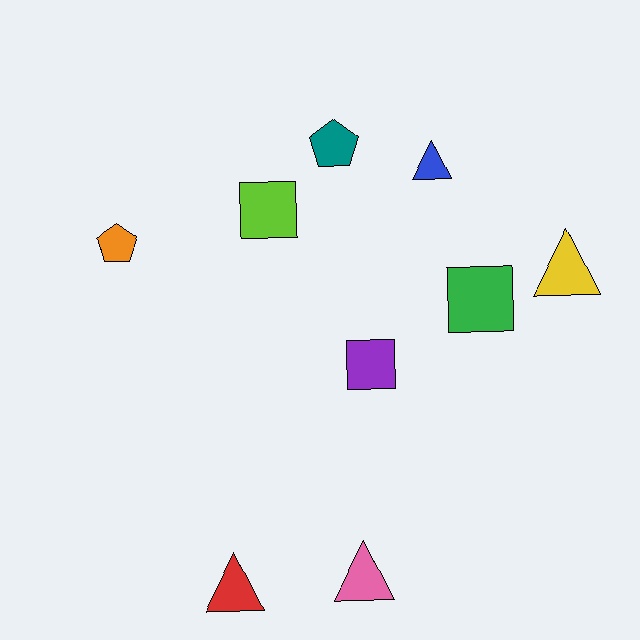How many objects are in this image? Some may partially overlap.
There are 9 objects.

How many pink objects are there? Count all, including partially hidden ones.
There is 1 pink object.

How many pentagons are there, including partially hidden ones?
There are 2 pentagons.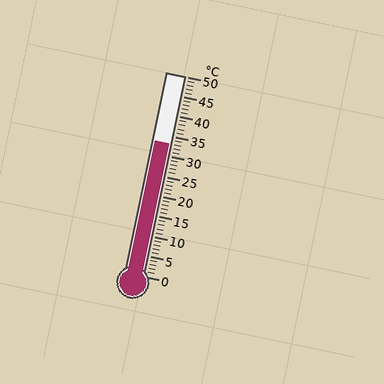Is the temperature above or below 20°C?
The temperature is above 20°C.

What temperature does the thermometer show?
The thermometer shows approximately 33°C.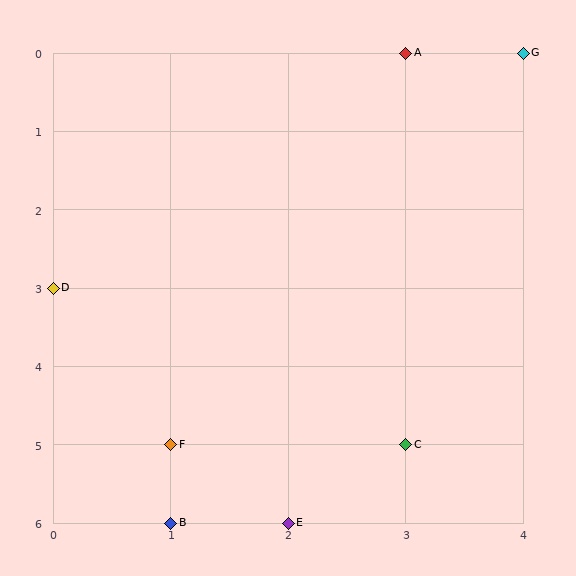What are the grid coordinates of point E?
Point E is at grid coordinates (2, 6).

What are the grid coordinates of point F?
Point F is at grid coordinates (1, 5).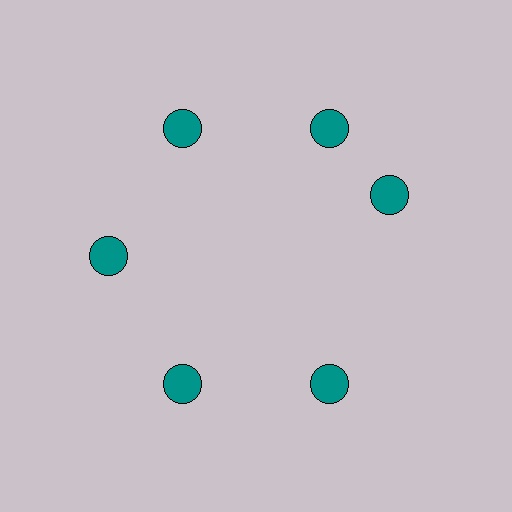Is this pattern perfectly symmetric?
No. The 6 teal circles are arranged in a ring, but one element near the 3 o'clock position is rotated out of alignment along the ring, breaking the 6-fold rotational symmetry.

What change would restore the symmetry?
The symmetry would be restored by rotating it back into even spacing with its neighbors so that all 6 circles sit at equal angles and equal distance from the center.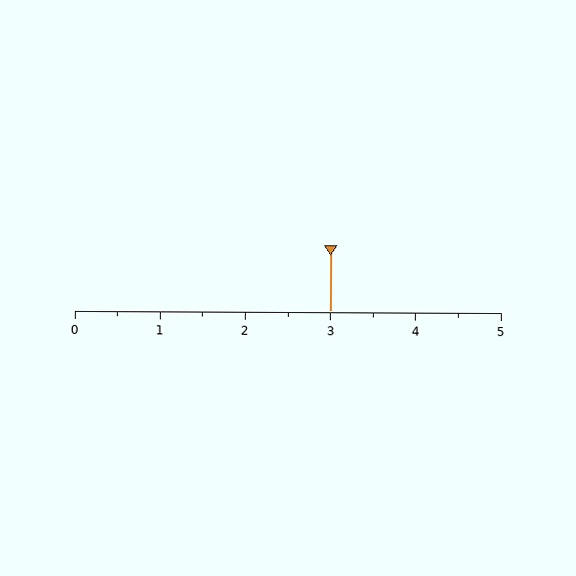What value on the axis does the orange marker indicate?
The marker indicates approximately 3.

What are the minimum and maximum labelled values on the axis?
The axis runs from 0 to 5.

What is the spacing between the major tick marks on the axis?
The major ticks are spaced 1 apart.